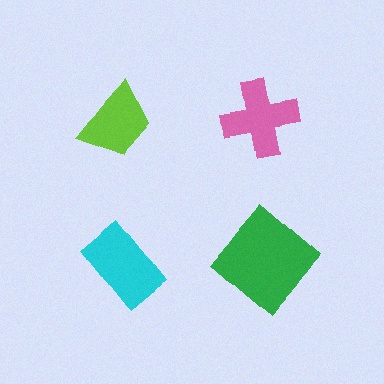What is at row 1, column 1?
A lime trapezoid.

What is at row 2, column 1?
A cyan rectangle.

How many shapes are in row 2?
2 shapes.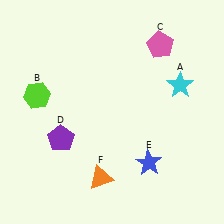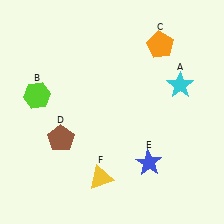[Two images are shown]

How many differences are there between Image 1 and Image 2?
There are 3 differences between the two images.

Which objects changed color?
C changed from pink to orange. D changed from purple to brown. F changed from orange to yellow.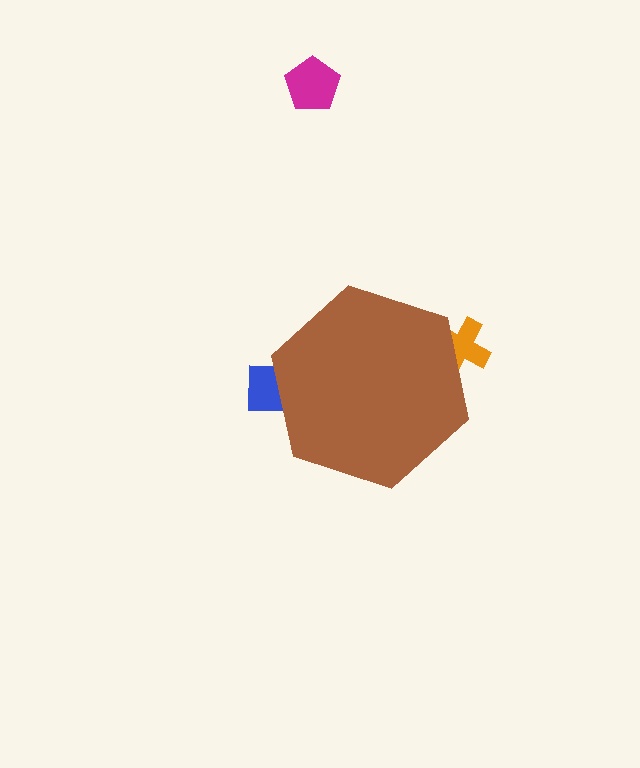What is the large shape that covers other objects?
A brown hexagon.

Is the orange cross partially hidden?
Yes, the orange cross is partially hidden behind the brown hexagon.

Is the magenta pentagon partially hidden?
No, the magenta pentagon is fully visible.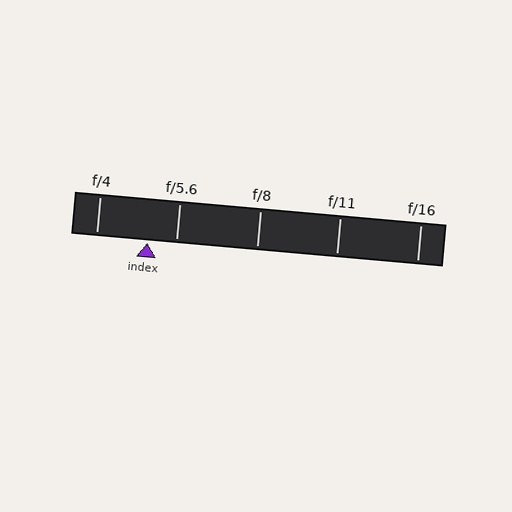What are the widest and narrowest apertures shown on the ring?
The widest aperture shown is f/4 and the narrowest is f/16.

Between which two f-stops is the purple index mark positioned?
The index mark is between f/4 and f/5.6.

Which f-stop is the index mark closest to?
The index mark is closest to f/5.6.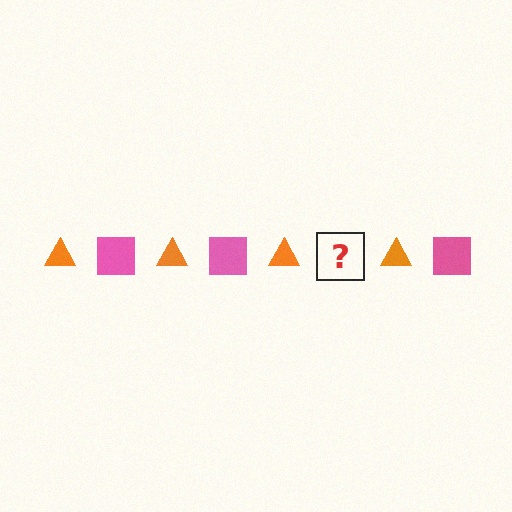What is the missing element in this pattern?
The missing element is a pink square.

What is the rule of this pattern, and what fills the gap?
The rule is that the pattern alternates between orange triangle and pink square. The gap should be filled with a pink square.